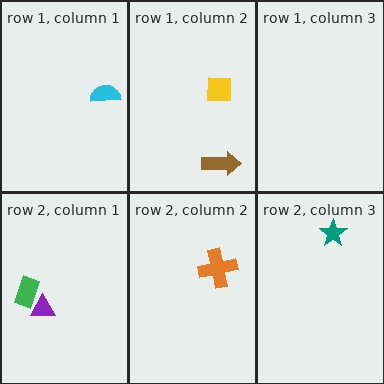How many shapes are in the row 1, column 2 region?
2.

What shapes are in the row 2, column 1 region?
The green rectangle, the purple triangle.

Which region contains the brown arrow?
The row 1, column 2 region.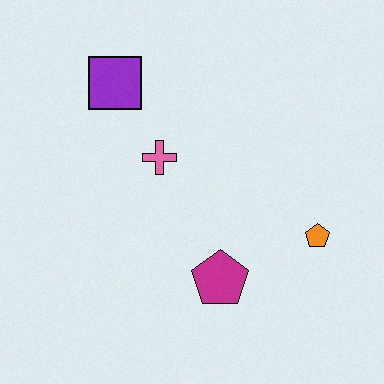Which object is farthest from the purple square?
The orange pentagon is farthest from the purple square.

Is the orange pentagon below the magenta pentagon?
No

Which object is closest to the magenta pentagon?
The orange pentagon is closest to the magenta pentagon.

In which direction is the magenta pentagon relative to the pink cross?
The magenta pentagon is below the pink cross.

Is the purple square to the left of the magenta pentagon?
Yes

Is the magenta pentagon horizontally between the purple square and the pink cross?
No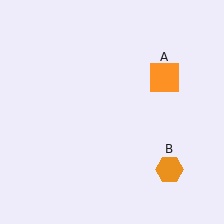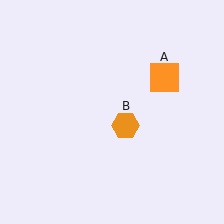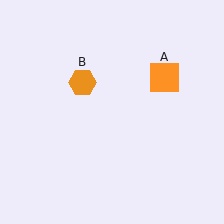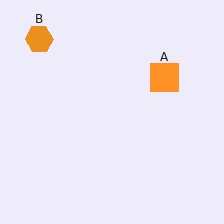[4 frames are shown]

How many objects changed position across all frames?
1 object changed position: orange hexagon (object B).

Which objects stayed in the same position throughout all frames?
Orange square (object A) remained stationary.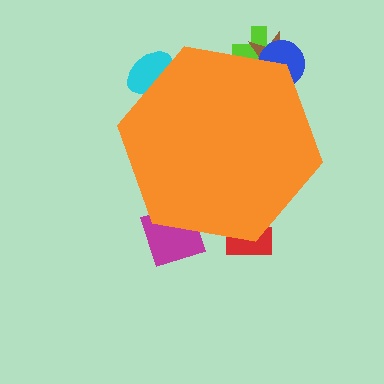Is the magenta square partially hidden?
Yes, the magenta square is partially hidden behind the orange hexagon.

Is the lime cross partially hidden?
Yes, the lime cross is partially hidden behind the orange hexagon.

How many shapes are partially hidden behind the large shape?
6 shapes are partially hidden.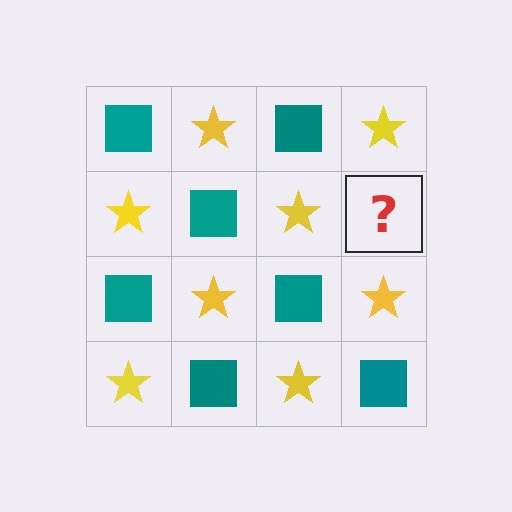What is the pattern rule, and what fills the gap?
The rule is that it alternates teal square and yellow star in a checkerboard pattern. The gap should be filled with a teal square.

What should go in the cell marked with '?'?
The missing cell should contain a teal square.